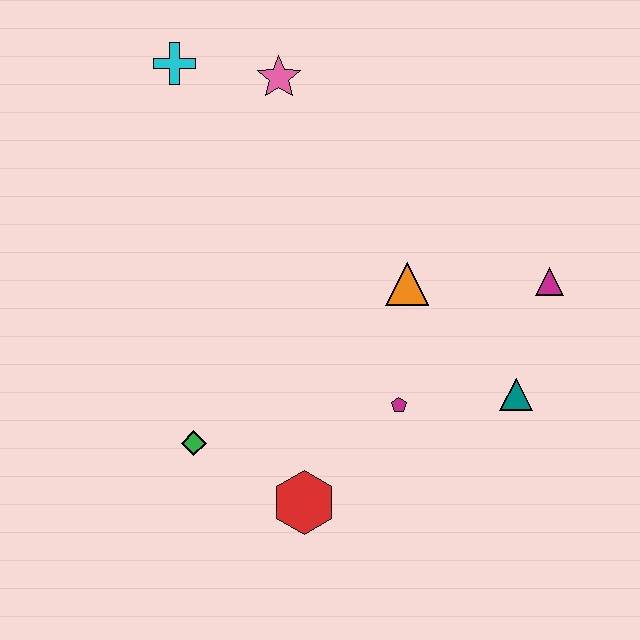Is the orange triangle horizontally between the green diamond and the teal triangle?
Yes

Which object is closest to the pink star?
The cyan cross is closest to the pink star.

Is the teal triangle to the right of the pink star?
Yes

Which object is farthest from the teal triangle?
The cyan cross is farthest from the teal triangle.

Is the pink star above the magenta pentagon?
Yes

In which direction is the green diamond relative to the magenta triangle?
The green diamond is to the left of the magenta triangle.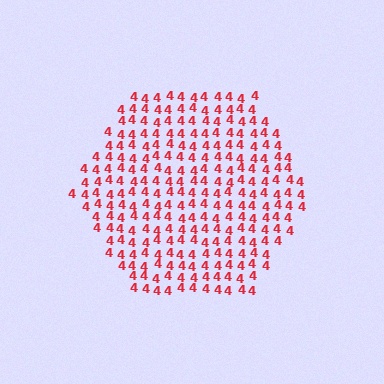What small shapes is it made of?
It is made of small digit 4's.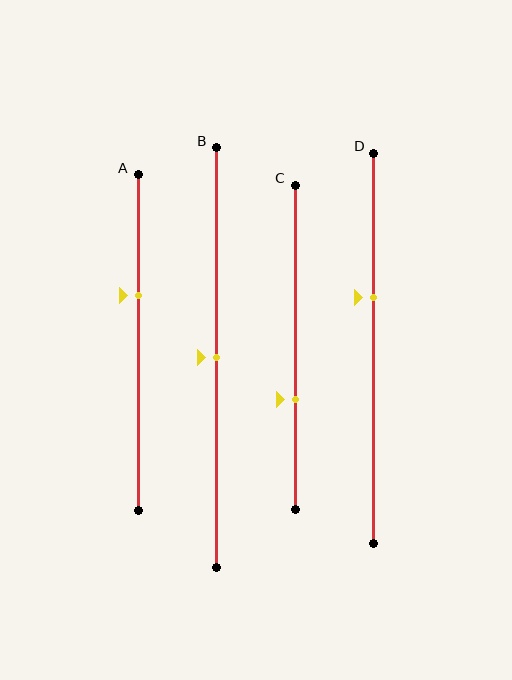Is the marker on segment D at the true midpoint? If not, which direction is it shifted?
No, the marker on segment D is shifted upward by about 13% of the segment length.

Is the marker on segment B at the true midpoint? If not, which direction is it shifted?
Yes, the marker on segment B is at the true midpoint.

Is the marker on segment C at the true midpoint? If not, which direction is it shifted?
No, the marker on segment C is shifted downward by about 16% of the segment length.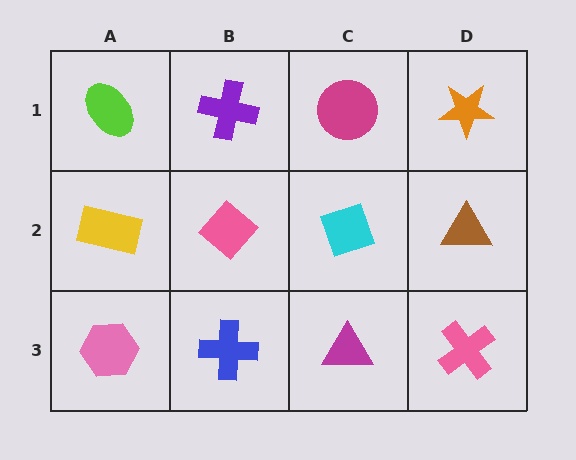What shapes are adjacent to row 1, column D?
A brown triangle (row 2, column D), a magenta circle (row 1, column C).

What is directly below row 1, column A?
A yellow rectangle.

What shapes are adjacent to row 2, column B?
A purple cross (row 1, column B), a blue cross (row 3, column B), a yellow rectangle (row 2, column A), a cyan diamond (row 2, column C).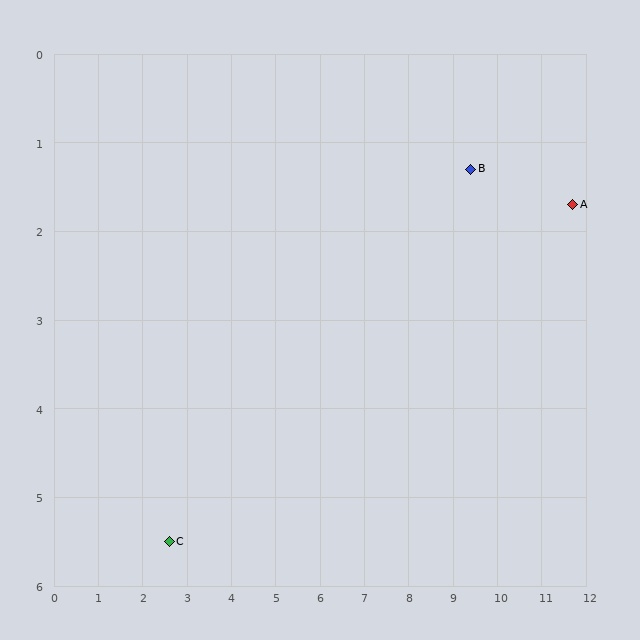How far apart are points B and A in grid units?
Points B and A are about 2.3 grid units apart.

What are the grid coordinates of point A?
Point A is at approximately (11.7, 1.7).